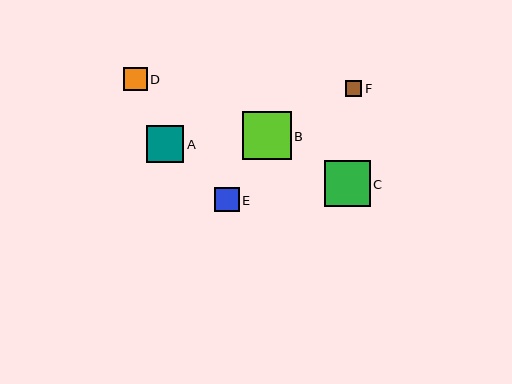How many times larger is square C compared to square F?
Square C is approximately 2.8 times the size of square F.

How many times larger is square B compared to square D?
Square B is approximately 2.1 times the size of square D.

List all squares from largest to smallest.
From largest to smallest: B, C, A, E, D, F.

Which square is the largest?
Square B is the largest with a size of approximately 49 pixels.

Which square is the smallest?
Square F is the smallest with a size of approximately 16 pixels.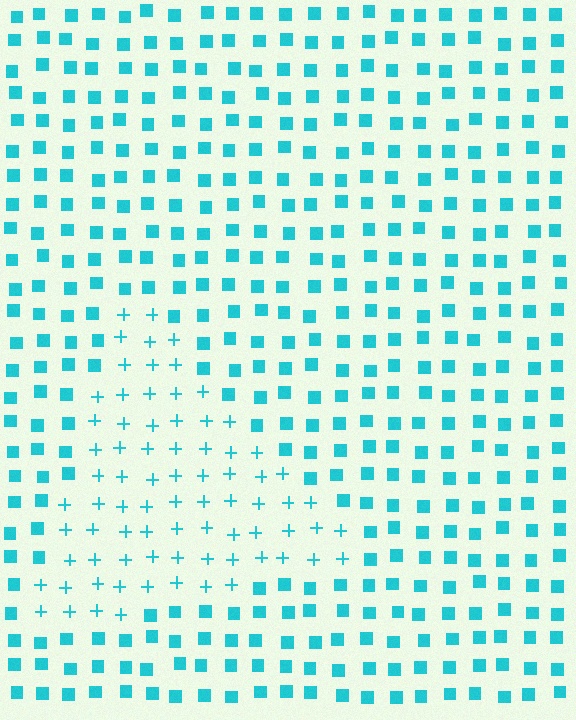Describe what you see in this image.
The image is filled with small cyan elements arranged in a uniform grid. A triangle-shaped region contains plus signs, while the surrounding area contains squares. The boundary is defined purely by the change in element shape.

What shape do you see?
I see a triangle.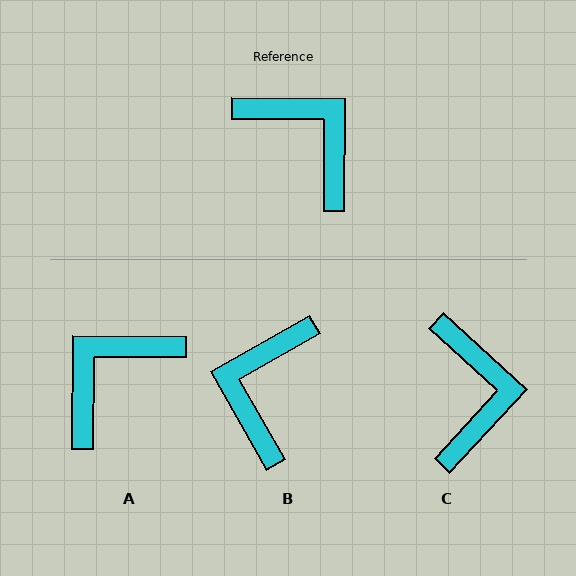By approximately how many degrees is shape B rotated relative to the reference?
Approximately 120 degrees counter-clockwise.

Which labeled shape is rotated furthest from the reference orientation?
B, about 120 degrees away.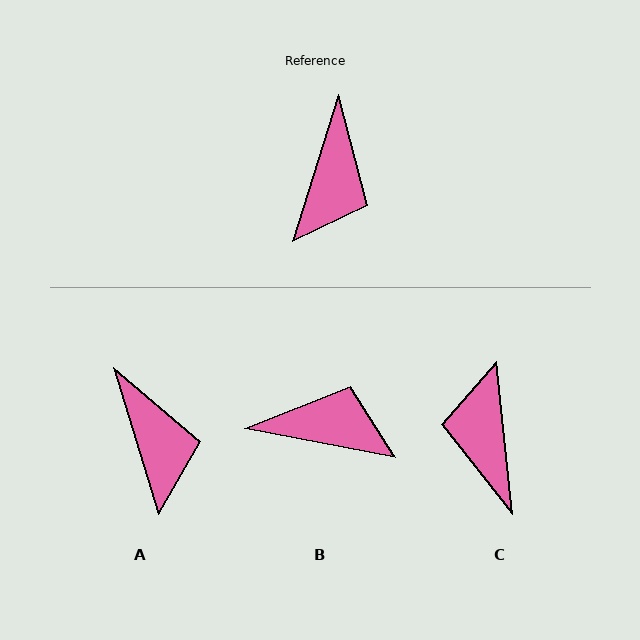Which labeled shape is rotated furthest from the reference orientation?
C, about 157 degrees away.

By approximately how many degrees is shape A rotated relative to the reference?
Approximately 34 degrees counter-clockwise.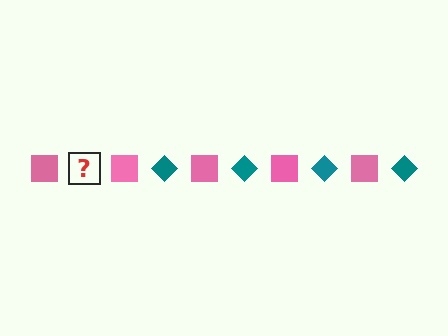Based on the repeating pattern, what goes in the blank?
The blank should be a teal diamond.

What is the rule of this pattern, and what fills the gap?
The rule is that the pattern alternates between pink square and teal diamond. The gap should be filled with a teal diamond.